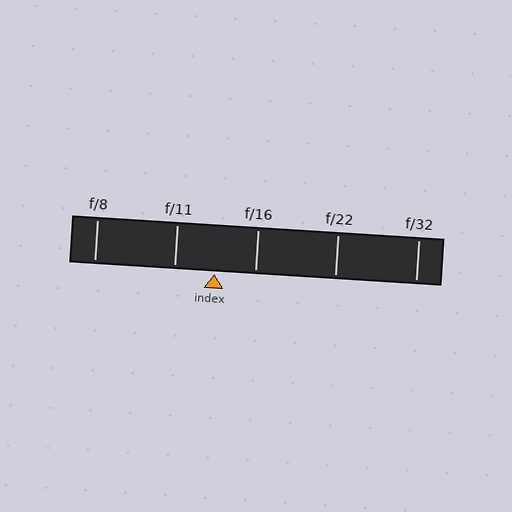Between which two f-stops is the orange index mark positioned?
The index mark is between f/11 and f/16.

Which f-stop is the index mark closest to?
The index mark is closest to f/11.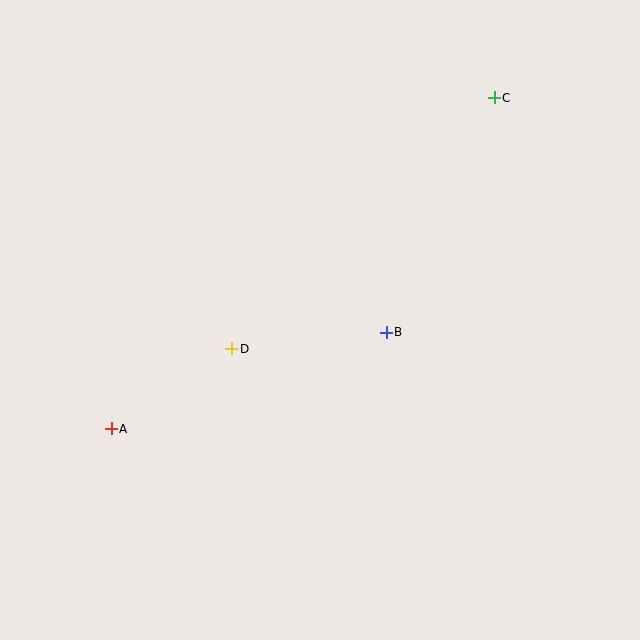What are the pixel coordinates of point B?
Point B is at (386, 332).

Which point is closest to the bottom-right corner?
Point B is closest to the bottom-right corner.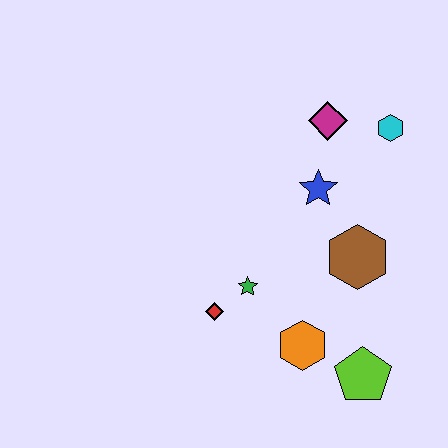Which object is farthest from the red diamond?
The cyan hexagon is farthest from the red diamond.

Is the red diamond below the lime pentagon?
No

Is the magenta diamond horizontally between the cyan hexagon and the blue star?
Yes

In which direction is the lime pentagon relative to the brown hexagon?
The lime pentagon is below the brown hexagon.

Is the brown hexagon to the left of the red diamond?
No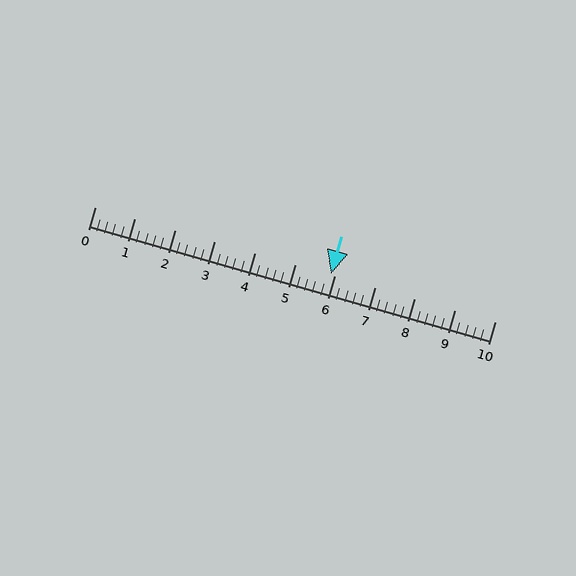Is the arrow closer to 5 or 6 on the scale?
The arrow is closer to 6.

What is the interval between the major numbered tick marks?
The major tick marks are spaced 1 units apart.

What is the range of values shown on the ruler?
The ruler shows values from 0 to 10.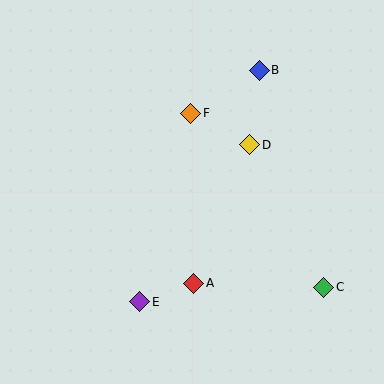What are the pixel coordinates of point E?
Point E is at (140, 302).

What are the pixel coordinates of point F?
Point F is at (191, 113).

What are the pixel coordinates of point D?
Point D is at (250, 145).